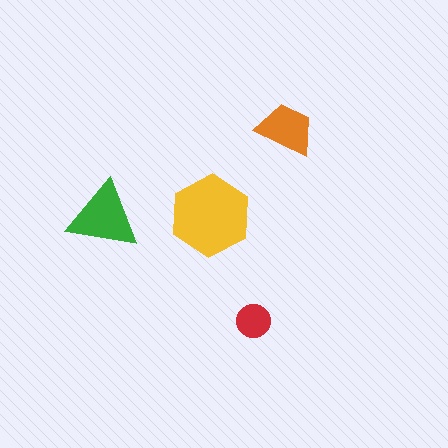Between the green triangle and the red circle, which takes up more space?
The green triangle.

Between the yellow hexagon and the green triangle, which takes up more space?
The yellow hexagon.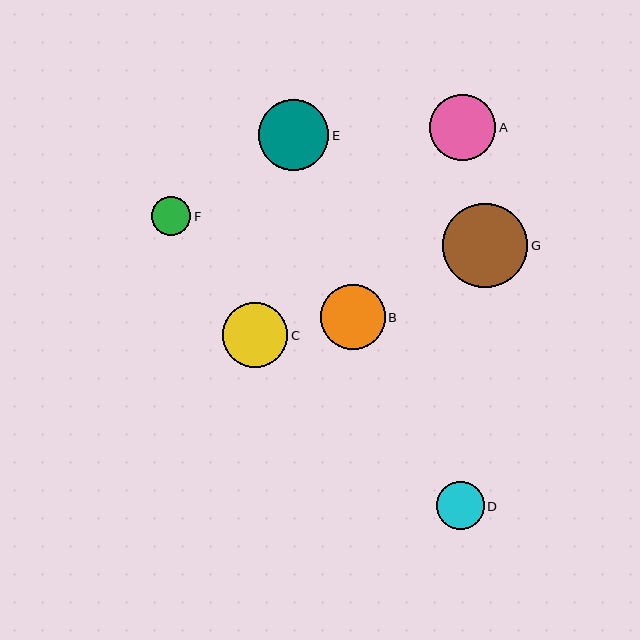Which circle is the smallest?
Circle F is the smallest with a size of approximately 39 pixels.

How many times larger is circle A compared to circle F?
Circle A is approximately 1.7 times the size of circle F.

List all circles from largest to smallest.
From largest to smallest: G, E, A, B, C, D, F.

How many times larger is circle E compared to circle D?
Circle E is approximately 1.5 times the size of circle D.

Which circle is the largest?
Circle G is the largest with a size of approximately 85 pixels.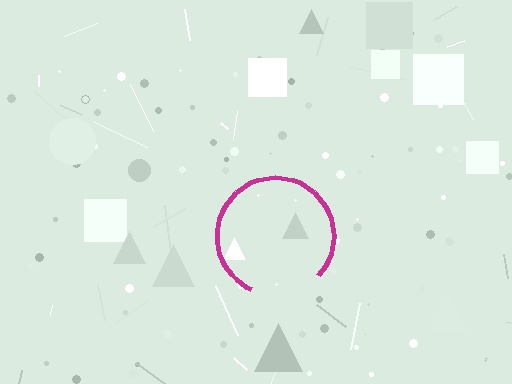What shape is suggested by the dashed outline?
The dashed outline suggests a circle.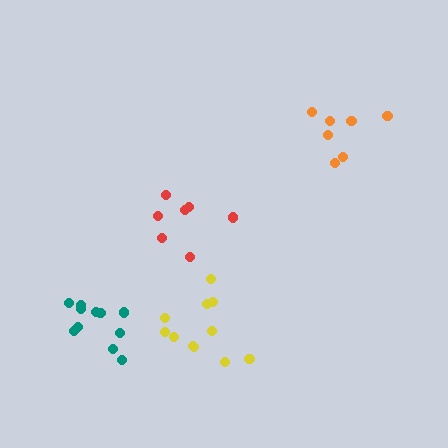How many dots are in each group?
Group 1: 11 dots, Group 2: 7 dots, Group 3: 7 dots, Group 4: 11 dots (36 total).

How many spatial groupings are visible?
There are 4 spatial groupings.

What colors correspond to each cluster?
The clusters are colored: yellow, orange, red, teal.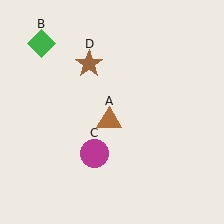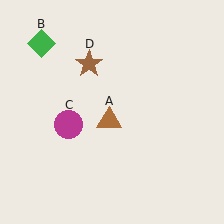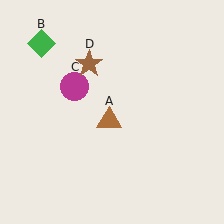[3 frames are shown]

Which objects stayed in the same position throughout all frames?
Brown triangle (object A) and green diamond (object B) and brown star (object D) remained stationary.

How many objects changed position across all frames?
1 object changed position: magenta circle (object C).